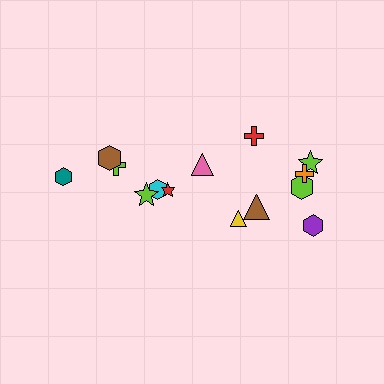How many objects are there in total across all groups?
There are 14 objects.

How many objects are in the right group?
There are 8 objects.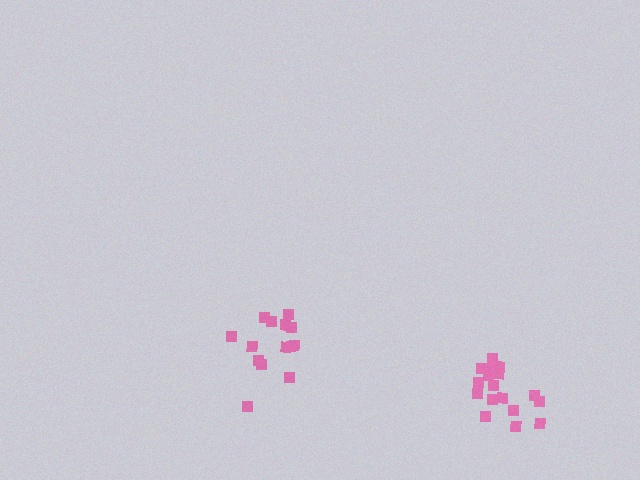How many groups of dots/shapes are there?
There are 2 groups.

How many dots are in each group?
Group 1: 17 dots, Group 2: 14 dots (31 total).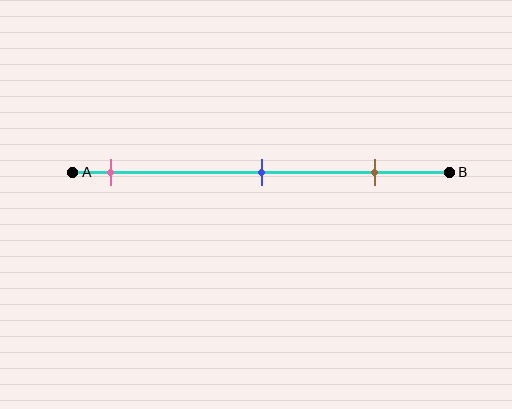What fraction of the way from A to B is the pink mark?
The pink mark is approximately 10% (0.1) of the way from A to B.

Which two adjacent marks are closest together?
The blue and brown marks are the closest adjacent pair.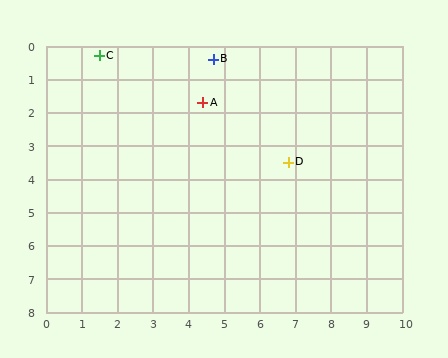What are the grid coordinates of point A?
Point A is at approximately (4.4, 1.7).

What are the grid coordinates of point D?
Point D is at approximately (6.8, 3.5).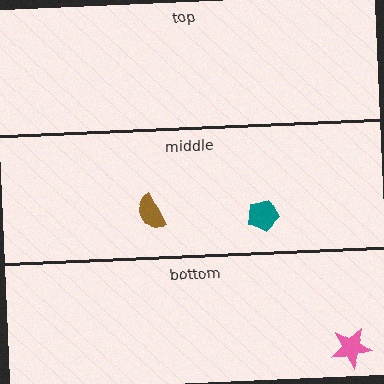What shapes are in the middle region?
The teal pentagon, the brown semicircle.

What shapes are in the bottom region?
The pink star.